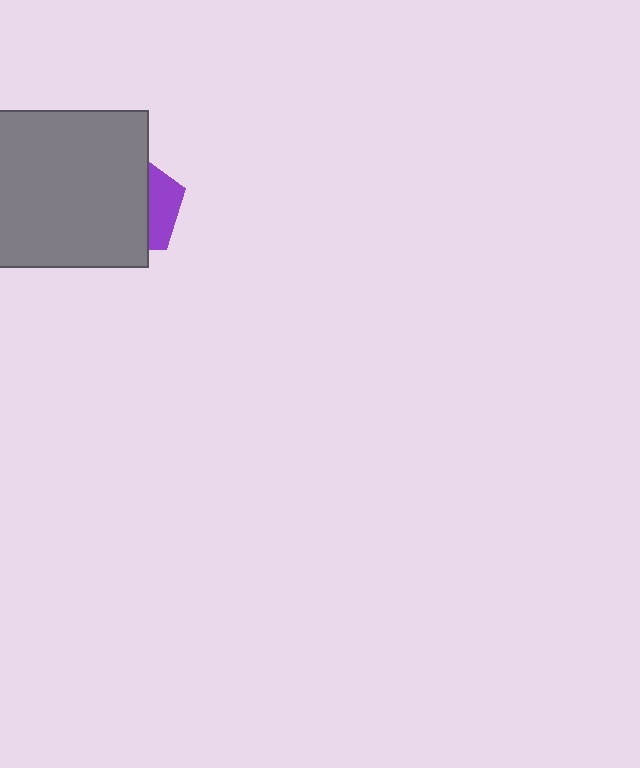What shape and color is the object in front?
The object in front is a gray square.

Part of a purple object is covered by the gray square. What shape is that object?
It is a pentagon.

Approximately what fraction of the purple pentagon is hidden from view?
Roughly 70% of the purple pentagon is hidden behind the gray square.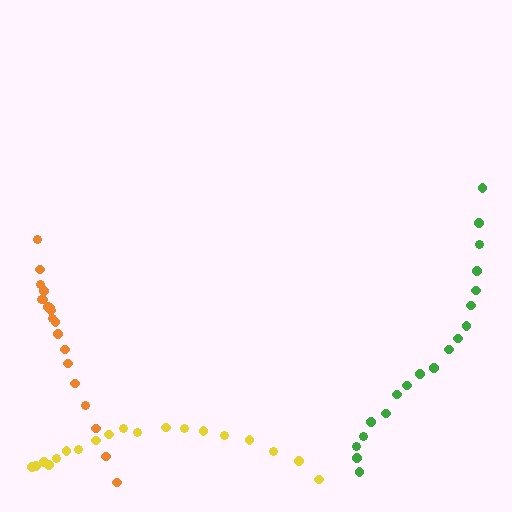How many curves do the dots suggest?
There are 3 distinct paths.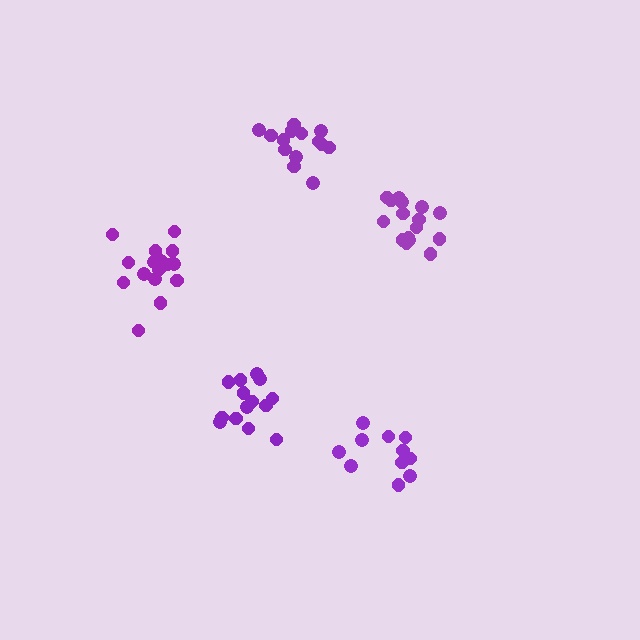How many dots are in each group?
Group 1: 16 dots, Group 2: 16 dots, Group 3: 14 dots, Group 4: 14 dots, Group 5: 12 dots (72 total).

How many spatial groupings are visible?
There are 5 spatial groupings.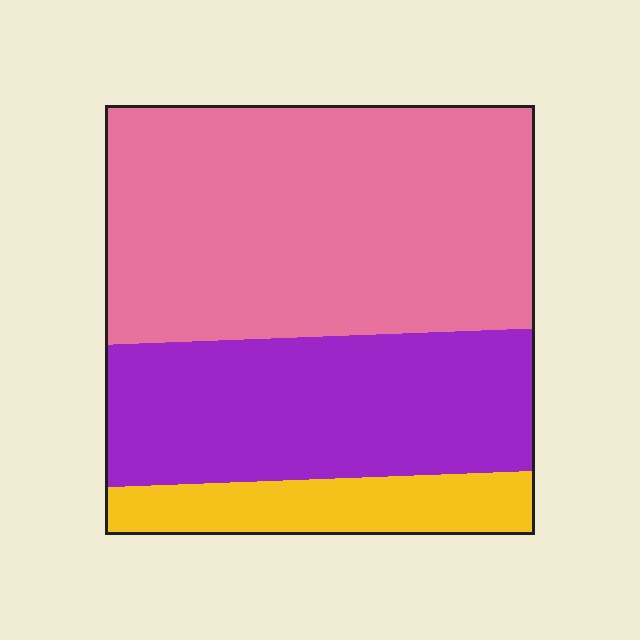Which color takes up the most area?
Pink, at roughly 55%.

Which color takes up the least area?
Yellow, at roughly 15%.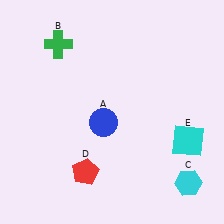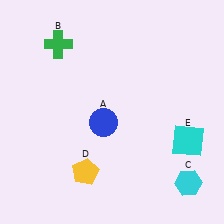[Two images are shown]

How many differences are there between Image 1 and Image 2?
There is 1 difference between the two images.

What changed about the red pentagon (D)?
In Image 1, D is red. In Image 2, it changed to yellow.